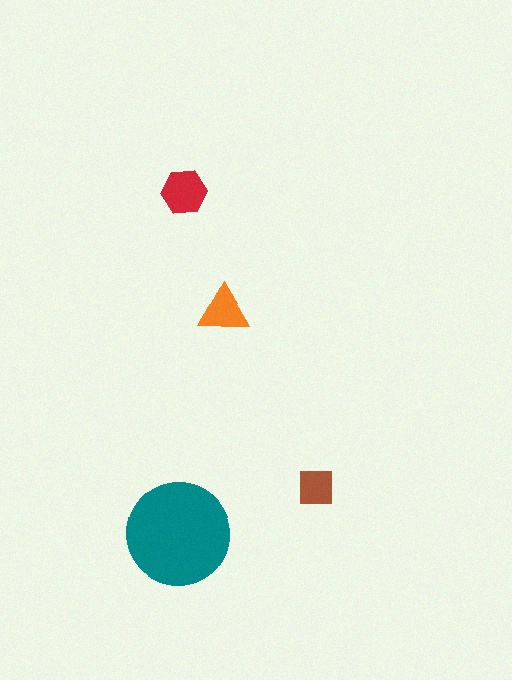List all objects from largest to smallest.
The teal circle, the red hexagon, the orange triangle, the brown square.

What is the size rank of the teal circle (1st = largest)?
1st.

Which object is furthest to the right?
The brown square is rightmost.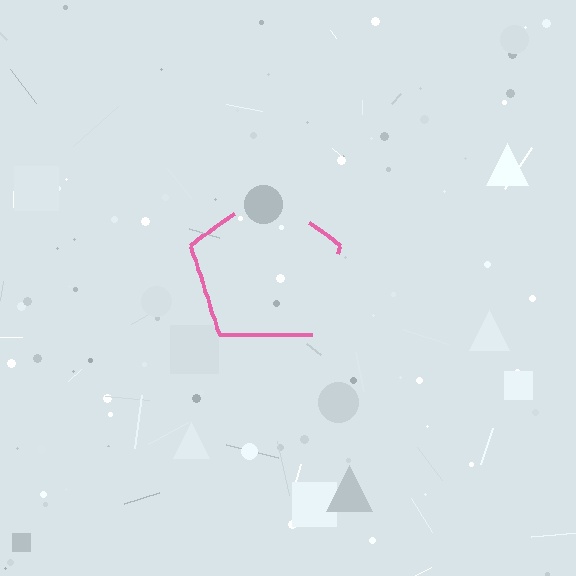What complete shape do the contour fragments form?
The contour fragments form a pentagon.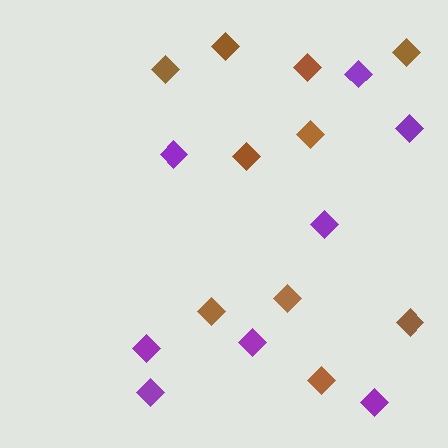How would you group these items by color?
There are 2 groups: one group of purple diamonds (8) and one group of brown diamonds (10).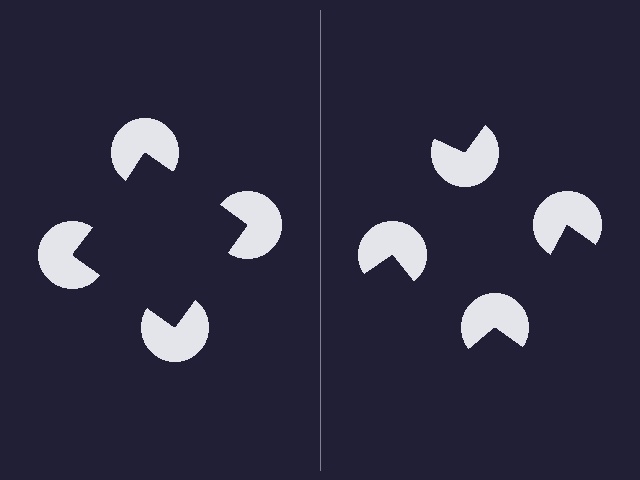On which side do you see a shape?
An illusory square appears on the left side. On the right side the wedge cuts are rotated, so no coherent shape forms.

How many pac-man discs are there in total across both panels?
8 — 4 on each side.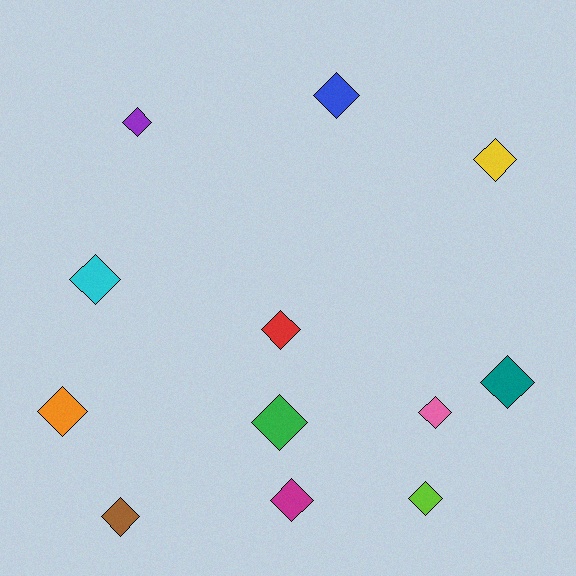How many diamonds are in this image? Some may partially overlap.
There are 12 diamonds.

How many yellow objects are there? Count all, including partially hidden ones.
There is 1 yellow object.